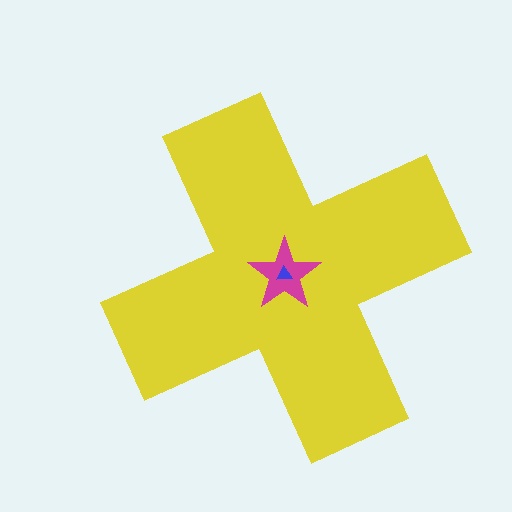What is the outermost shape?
The yellow cross.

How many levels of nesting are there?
3.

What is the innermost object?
The blue triangle.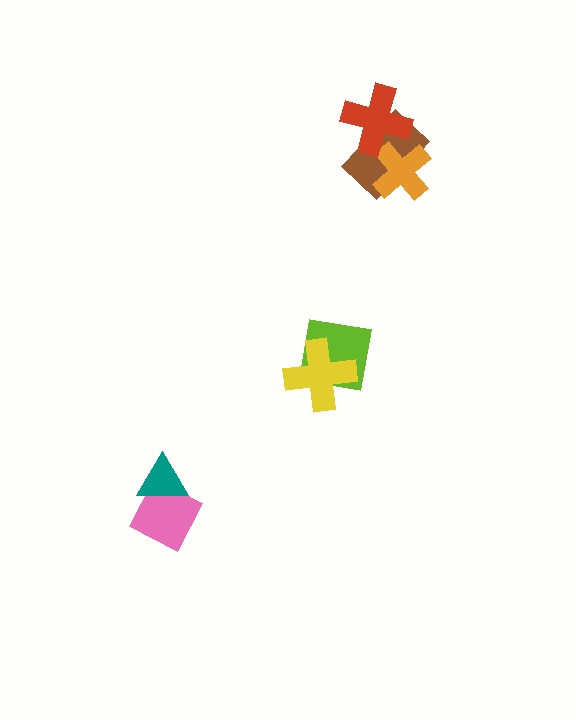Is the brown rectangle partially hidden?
Yes, it is partially covered by another shape.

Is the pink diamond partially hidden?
Yes, it is partially covered by another shape.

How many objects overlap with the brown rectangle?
2 objects overlap with the brown rectangle.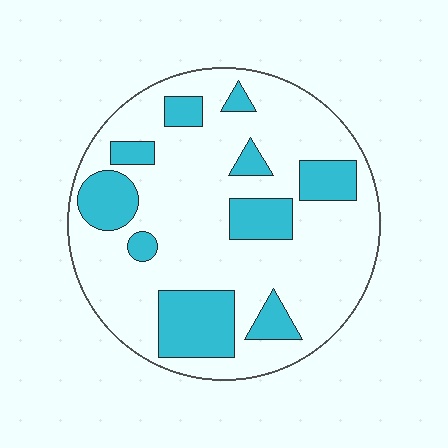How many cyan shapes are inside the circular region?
10.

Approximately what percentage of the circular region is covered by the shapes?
Approximately 25%.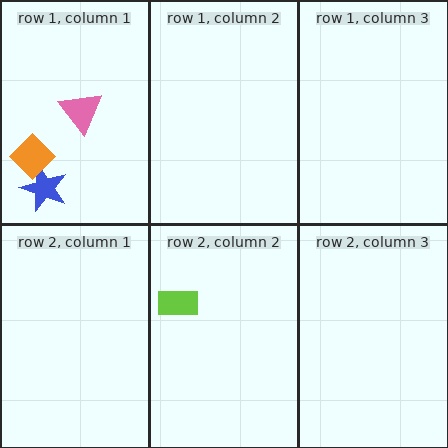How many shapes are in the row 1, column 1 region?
3.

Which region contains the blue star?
The row 1, column 1 region.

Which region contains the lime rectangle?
The row 2, column 2 region.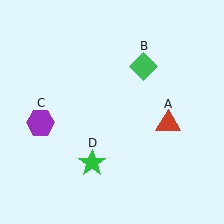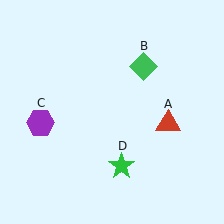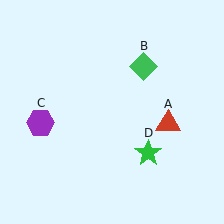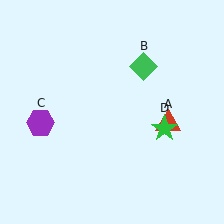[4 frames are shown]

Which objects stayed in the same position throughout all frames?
Red triangle (object A) and green diamond (object B) and purple hexagon (object C) remained stationary.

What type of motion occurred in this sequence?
The green star (object D) rotated counterclockwise around the center of the scene.